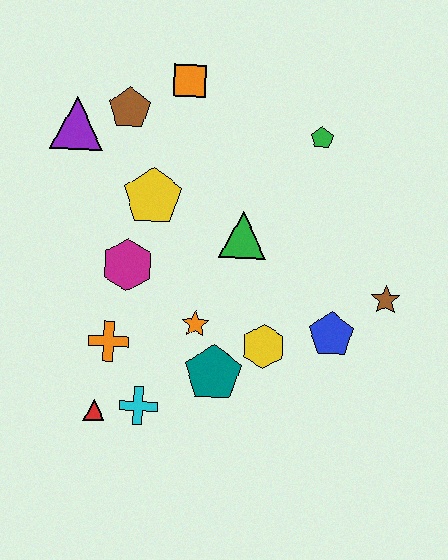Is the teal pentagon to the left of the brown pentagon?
No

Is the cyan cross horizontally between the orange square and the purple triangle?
Yes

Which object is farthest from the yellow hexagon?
The purple triangle is farthest from the yellow hexagon.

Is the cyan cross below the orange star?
Yes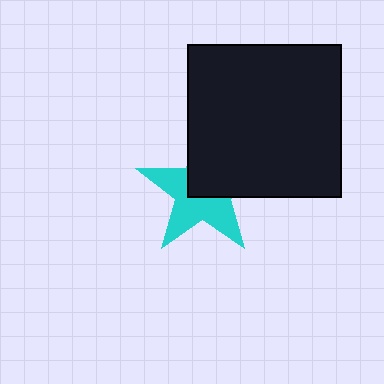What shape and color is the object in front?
The object in front is a black square.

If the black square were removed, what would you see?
You would see the complete cyan star.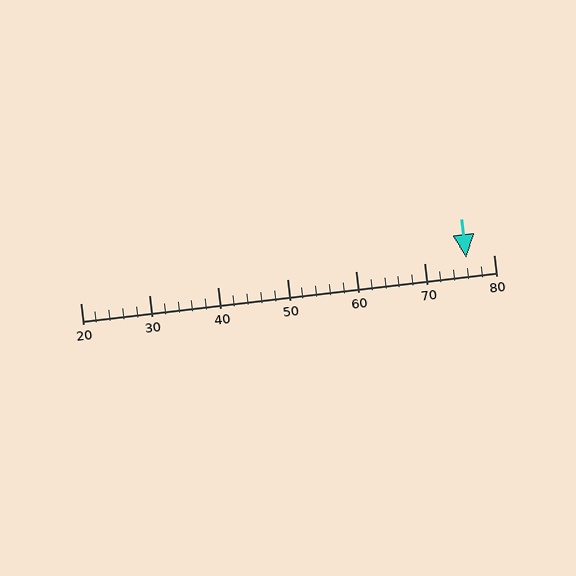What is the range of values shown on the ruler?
The ruler shows values from 20 to 80.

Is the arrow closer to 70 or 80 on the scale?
The arrow is closer to 80.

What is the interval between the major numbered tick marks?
The major tick marks are spaced 10 units apart.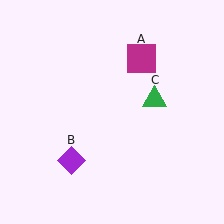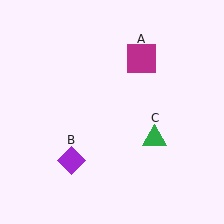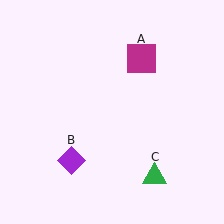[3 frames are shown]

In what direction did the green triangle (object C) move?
The green triangle (object C) moved down.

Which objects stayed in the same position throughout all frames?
Magenta square (object A) and purple diamond (object B) remained stationary.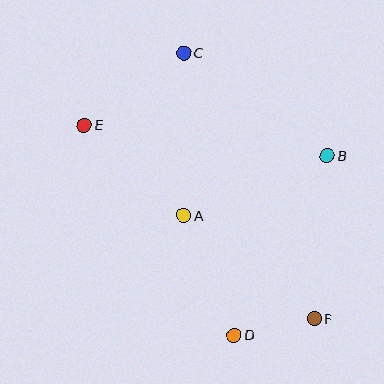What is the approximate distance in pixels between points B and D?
The distance between B and D is approximately 202 pixels.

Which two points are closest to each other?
Points D and F are closest to each other.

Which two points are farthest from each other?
Points E and F are farthest from each other.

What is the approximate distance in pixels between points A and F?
The distance between A and F is approximately 167 pixels.